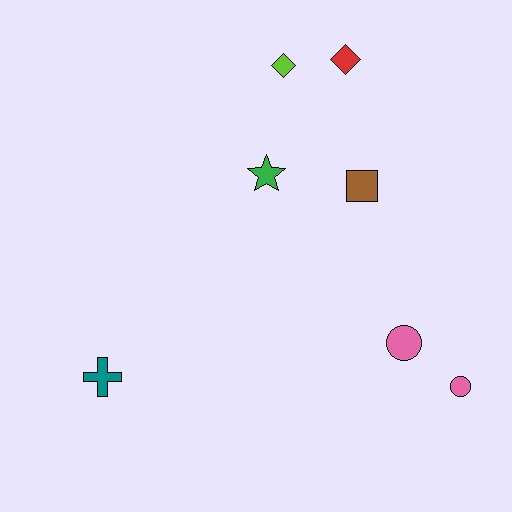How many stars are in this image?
There is 1 star.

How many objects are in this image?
There are 7 objects.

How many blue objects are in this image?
There are no blue objects.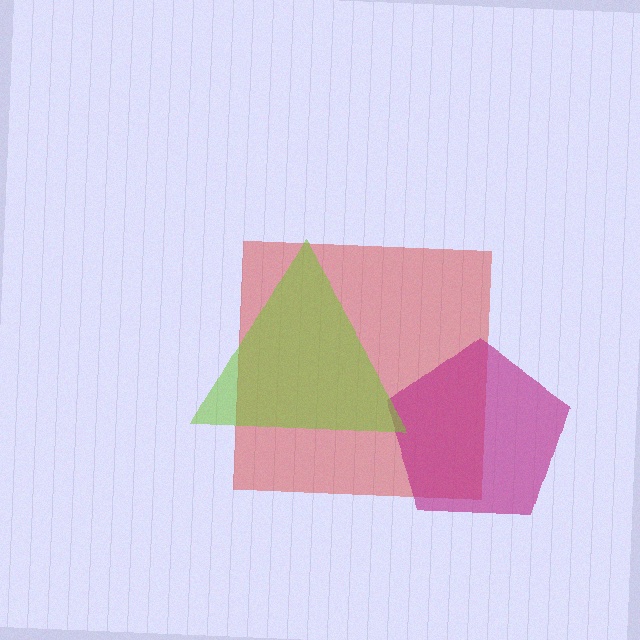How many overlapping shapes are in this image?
There are 3 overlapping shapes in the image.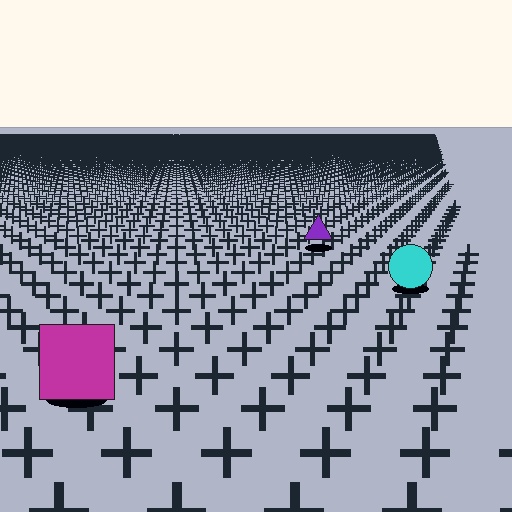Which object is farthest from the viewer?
The purple triangle is farthest from the viewer. It appears smaller and the ground texture around it is denser.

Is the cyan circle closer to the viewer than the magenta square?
No. The magenta square is closer — you can tell from the texture gradient: the ground texture is coarser near it.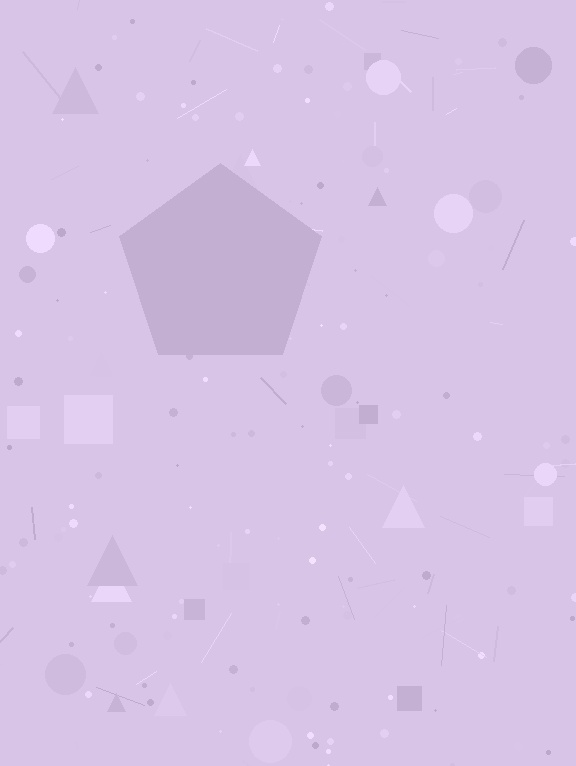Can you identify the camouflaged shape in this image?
The camouflaged shape is a pentagon.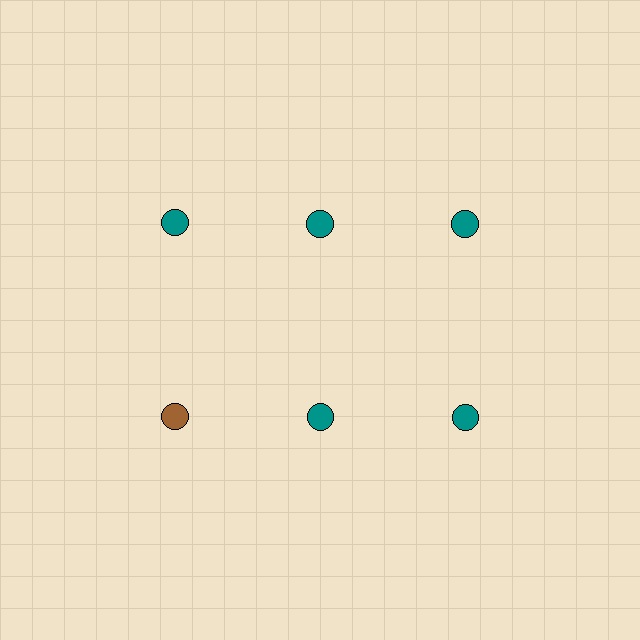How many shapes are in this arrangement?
There are 6 shapes arranged in a grid pattern.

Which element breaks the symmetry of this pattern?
The brown circle in the second row, leftmost column breaks the symmetry. All other shapes are teal circles.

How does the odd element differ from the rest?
It has a different color: brown instead of teal.